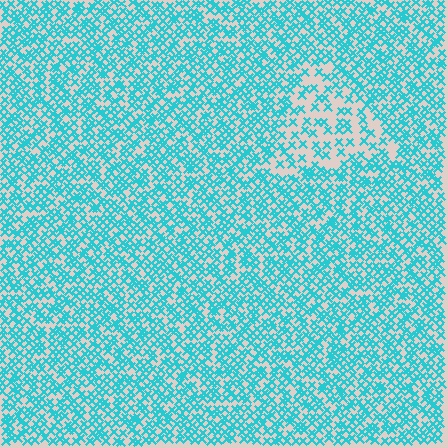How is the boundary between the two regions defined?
The boundary is defined by a change in element density (approximately 2.1x ratio). All elements are the same color, size, and shape.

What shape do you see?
I see a triangle.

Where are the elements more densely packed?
The elements are more densely packed outside the triangle boundary.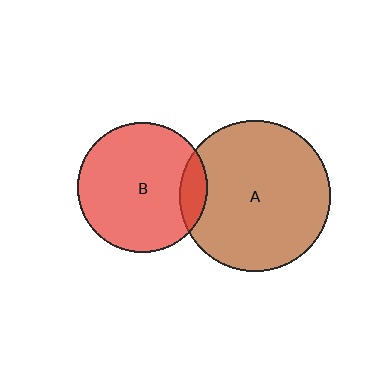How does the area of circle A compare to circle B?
Approximately 1.4 times.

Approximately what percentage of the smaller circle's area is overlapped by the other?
Approximately 10%.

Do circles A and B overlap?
Yes.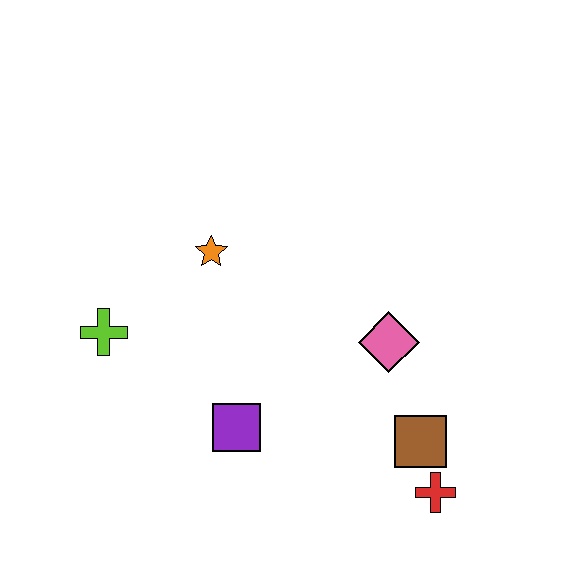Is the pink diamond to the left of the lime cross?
No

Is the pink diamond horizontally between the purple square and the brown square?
Yes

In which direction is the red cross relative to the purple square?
The red cross is to the right of the purple square.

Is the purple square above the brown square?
Yes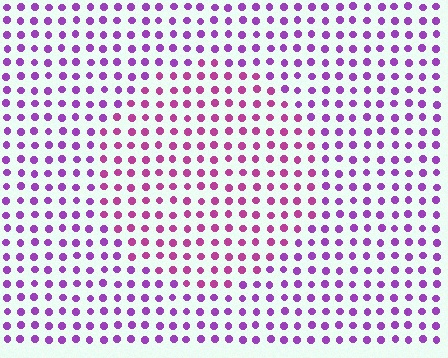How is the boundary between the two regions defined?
The boundary is defined purely by a slight shift in hue (about 31 degrees). Spacing, size, and orientation are identical on both sides.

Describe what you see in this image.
The image is filled with small purple elements in a uniform arrangement. A circle-shaped region is visible where the elements are tinted to a slightly different hue, forming a subtle color boundary.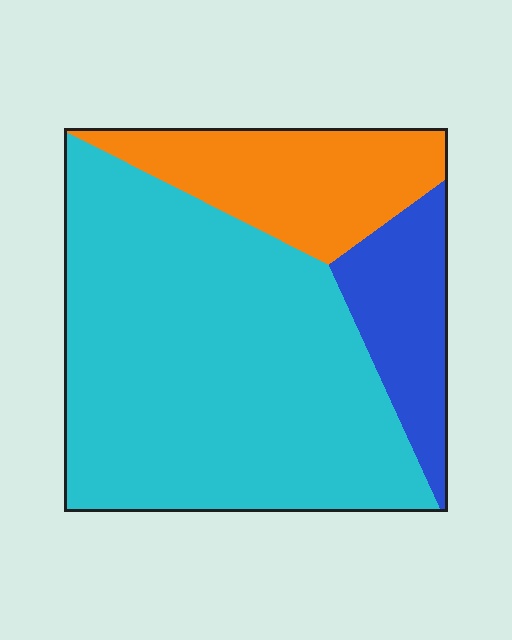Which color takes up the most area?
Cyan, at roughly 65%.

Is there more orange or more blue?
Orange.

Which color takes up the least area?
Blue, at roughly 15%.